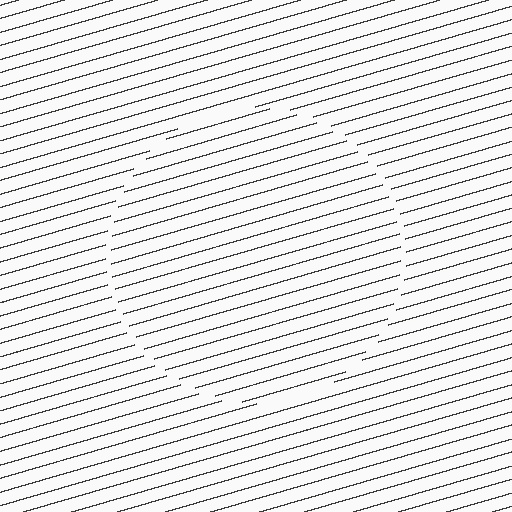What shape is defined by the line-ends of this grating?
An illusory circle. The interior of the shape contains the same grating, shifted by half a period — the contour is defined by the phase discontinuity where line-ends from the inner and outer gratings abut.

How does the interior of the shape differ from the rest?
The interior of the shape contains the same grating, shifted by half a period — the contour is defined by the phase discontinuity where line-ends from the inner and outer gratings abut.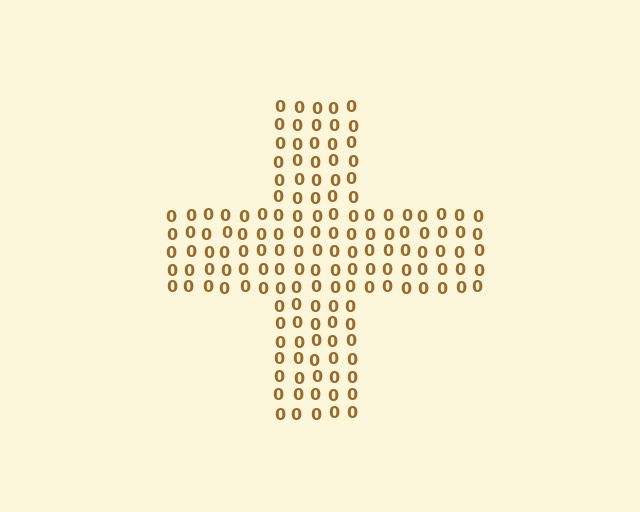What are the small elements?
The small elements are digit 0's.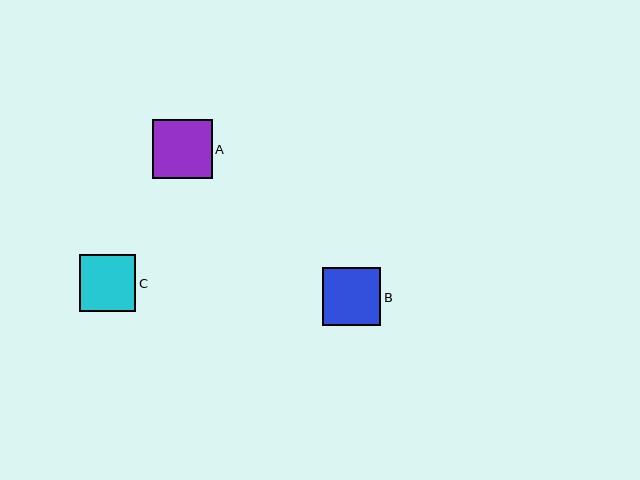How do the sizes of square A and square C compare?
Square A and square C are approximately the same size.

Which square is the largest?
Square A is the largest with a size of approximately 59 pixels.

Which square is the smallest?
Square C is the smallest with a size of approximately 56 pixels.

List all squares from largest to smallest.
From largest to smallest: A, B, C.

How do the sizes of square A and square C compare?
Square A and square C are approximately the same size.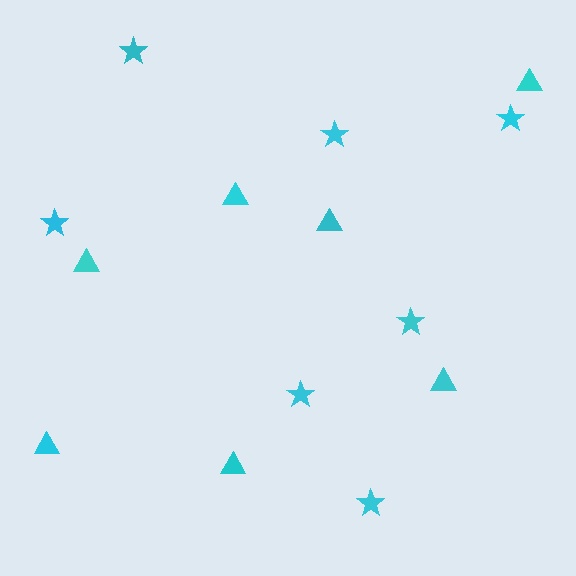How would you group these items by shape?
There are 2 groups: one group of stars (7) and one group of triangles (7).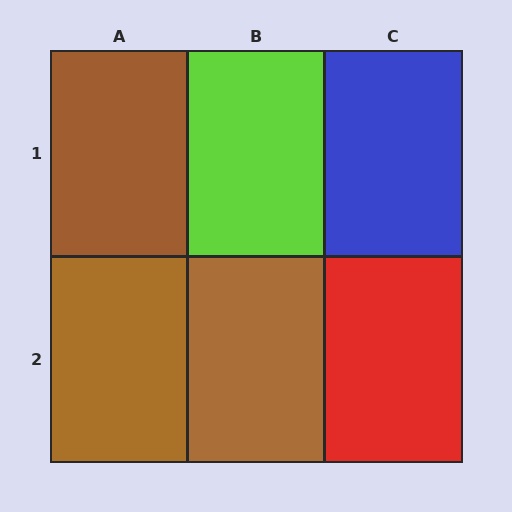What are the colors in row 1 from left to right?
Brown, lime, blue.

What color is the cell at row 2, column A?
Brown.